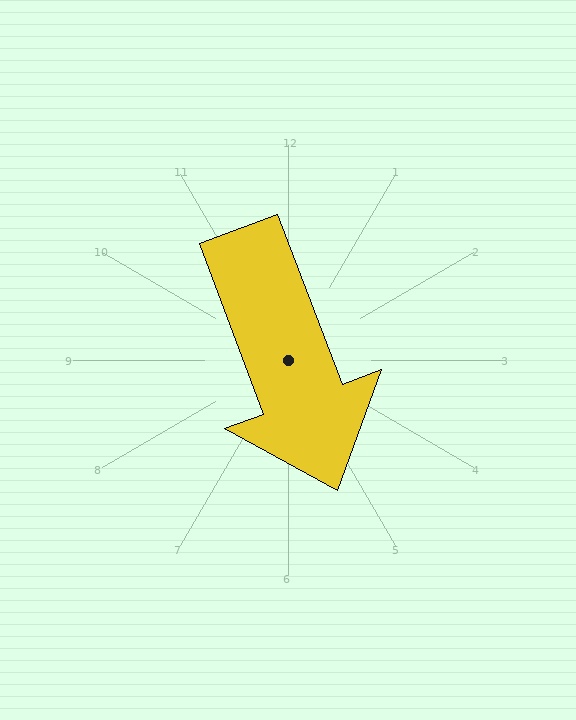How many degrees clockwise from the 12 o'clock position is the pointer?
Approximately 159 degrees.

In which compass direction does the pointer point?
South.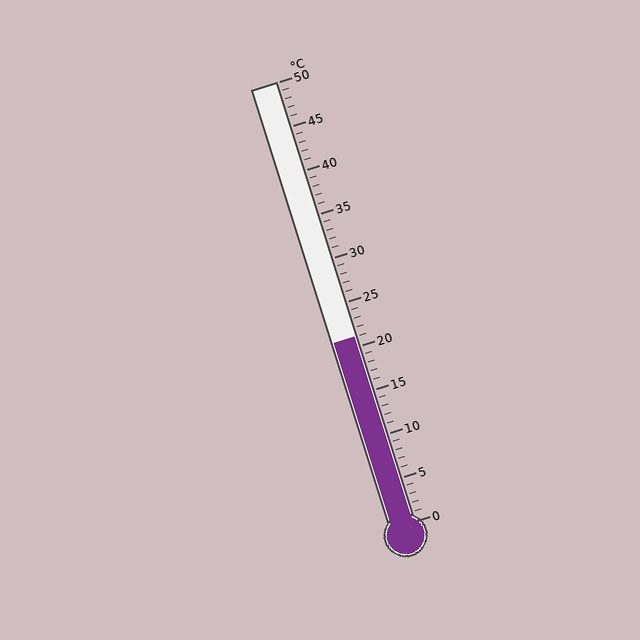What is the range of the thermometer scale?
The thermometer scale ranges from 0°C to 50°C.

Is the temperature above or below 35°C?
The temperature is below 35°C.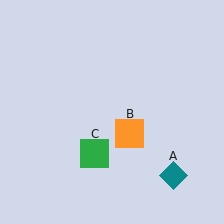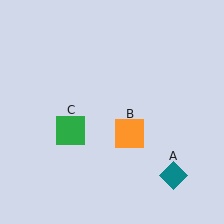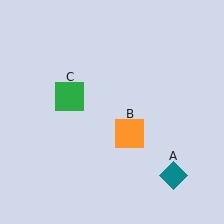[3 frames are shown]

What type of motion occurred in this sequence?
The green square (object C) rotated clockwise around the center of the scene.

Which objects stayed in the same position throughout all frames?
Teal diamond (object A) and orange square (object B) remained stationary.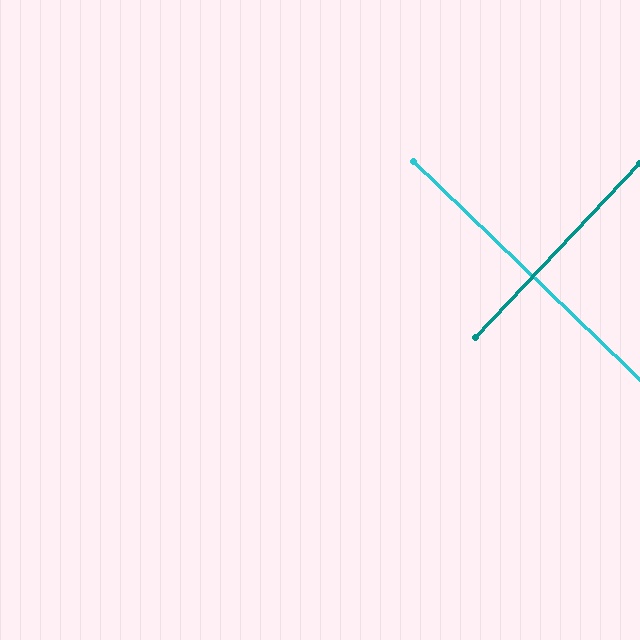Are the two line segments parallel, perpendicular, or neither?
Perpendicular — they meet at approximately 90°.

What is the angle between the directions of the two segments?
Approximately 90 degrees.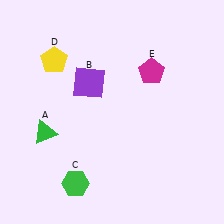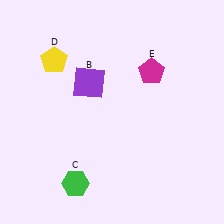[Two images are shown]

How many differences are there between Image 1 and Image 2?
There is 1 difference between the two images.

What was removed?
The green triangle (A) was removed in Image 2.